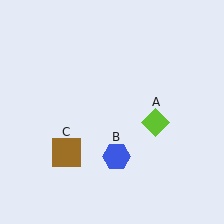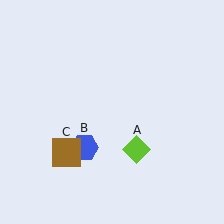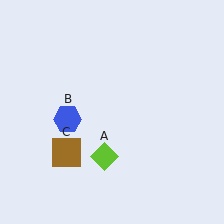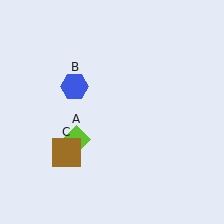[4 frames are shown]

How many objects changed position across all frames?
2 objects changed position: lime diamond (object A), blue hexagon (object B).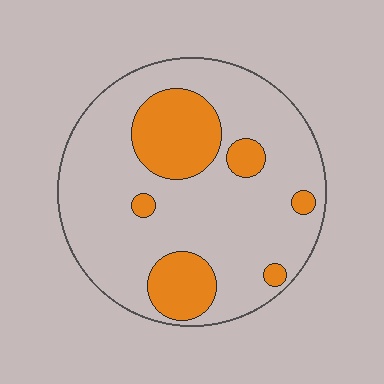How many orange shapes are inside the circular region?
6.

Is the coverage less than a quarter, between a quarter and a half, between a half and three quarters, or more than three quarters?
Less than a quarter.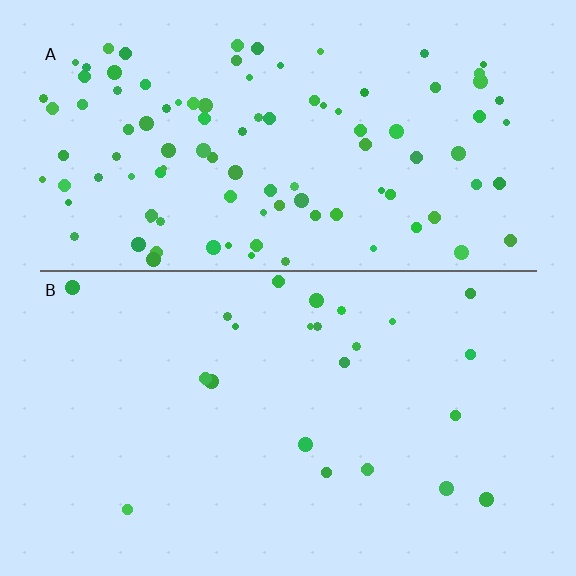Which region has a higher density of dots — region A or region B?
A (the top).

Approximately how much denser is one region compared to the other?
Approximately 4.5× — region A over region B.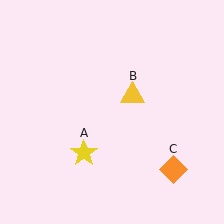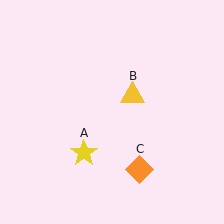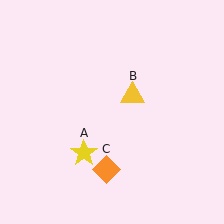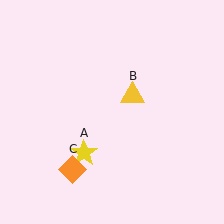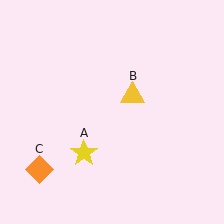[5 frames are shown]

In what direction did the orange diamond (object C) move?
The orange diamond (object C) moved left.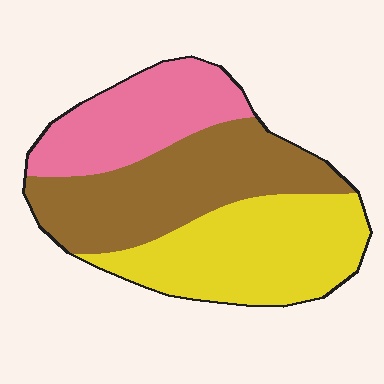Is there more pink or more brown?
Brown.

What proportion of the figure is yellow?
Yellow covers around 35% of the figure.